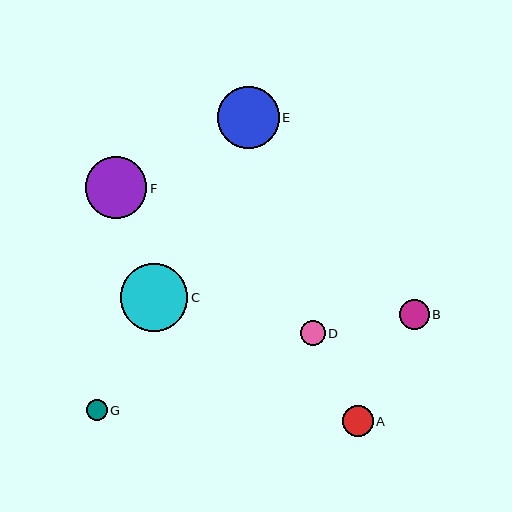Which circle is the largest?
Circle C is the largest with a size of approximately 67 pixels.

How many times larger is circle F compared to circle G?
Circle F is approximately 3.0 times the size of circle G.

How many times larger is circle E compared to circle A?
Circle E is approximately 2.1 times the size of circle A.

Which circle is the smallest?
Circle G is the smallest with a size of approximately 21 pixels.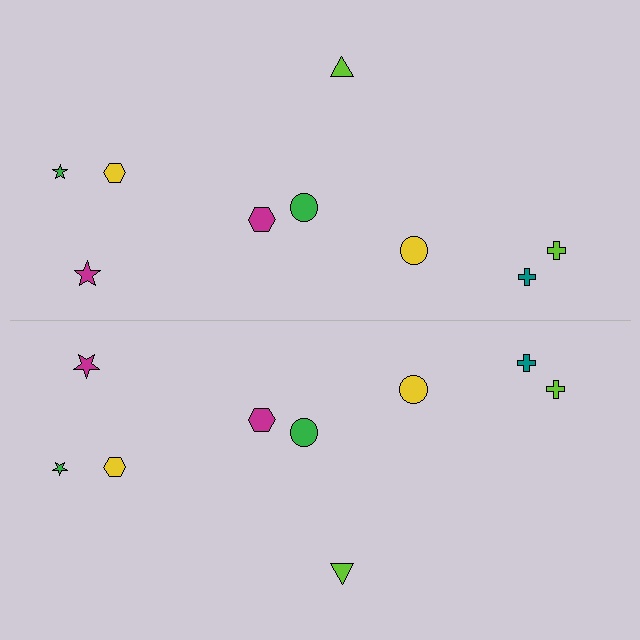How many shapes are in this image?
There are 18 shapes in this image.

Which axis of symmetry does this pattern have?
The pattern has a horizontal axis of symmetry running through the center of the image.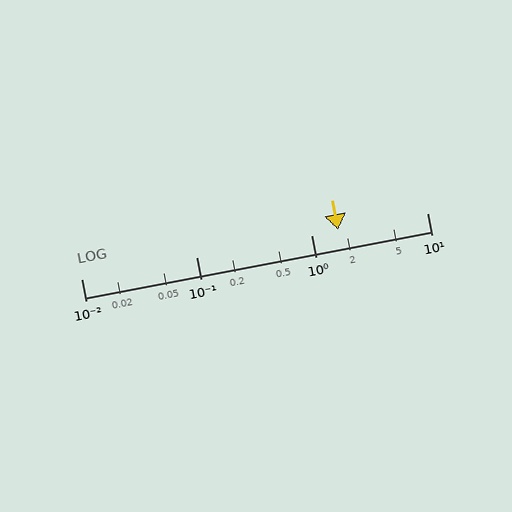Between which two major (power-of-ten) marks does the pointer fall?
The pointer is between 1 and 10.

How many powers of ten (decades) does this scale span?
The scale spans 3 decades, from 0.01 to 10.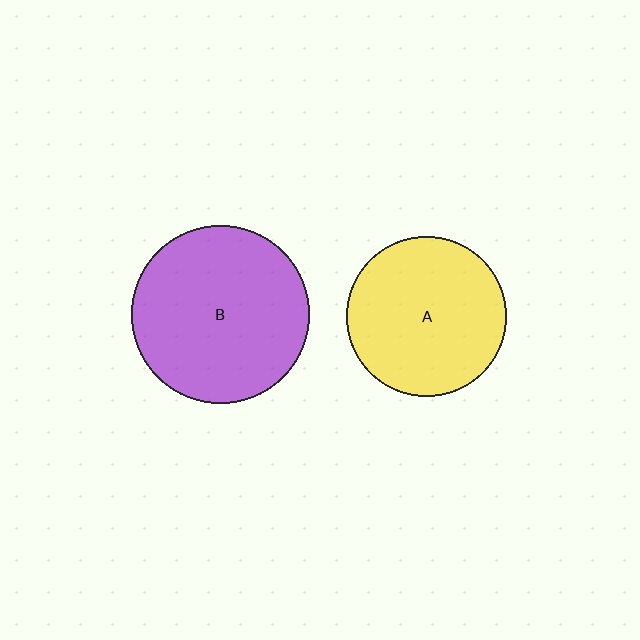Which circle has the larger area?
Circle B (purple).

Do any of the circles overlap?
No, none of the circles overlap.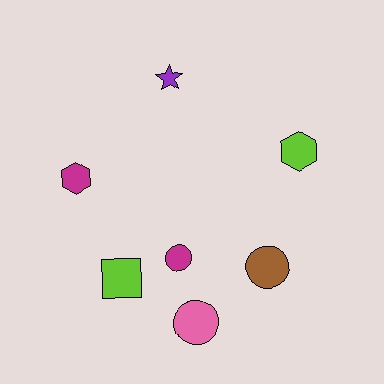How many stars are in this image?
There is 1 star.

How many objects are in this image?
There are 7 objects.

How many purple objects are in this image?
There is 1 purple object.